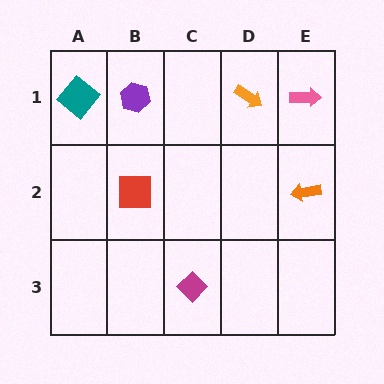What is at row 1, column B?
A purple hexagon.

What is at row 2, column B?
A red square.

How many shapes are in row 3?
1 shape.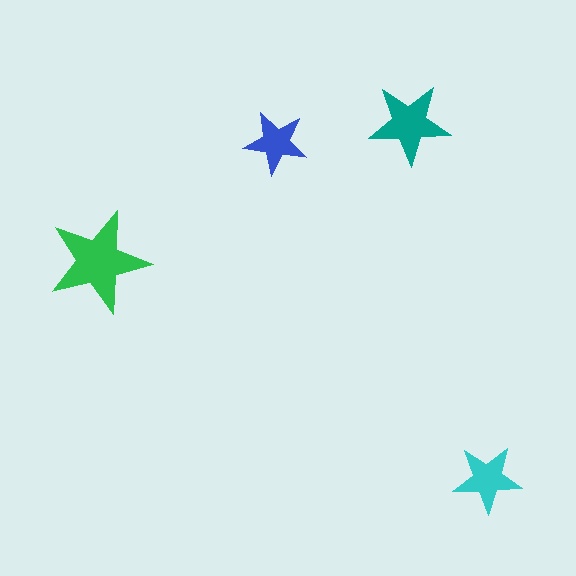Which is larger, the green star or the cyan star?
The green one.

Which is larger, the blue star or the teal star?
The teal one.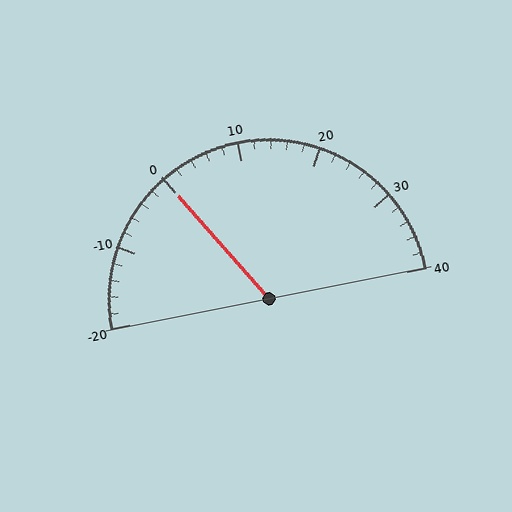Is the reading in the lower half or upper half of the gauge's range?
The reading is in the lower half of the range (-20 to 40).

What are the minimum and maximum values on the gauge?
The gauge ranges from -20 to 40.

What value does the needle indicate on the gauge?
The needle indicates approximately 0.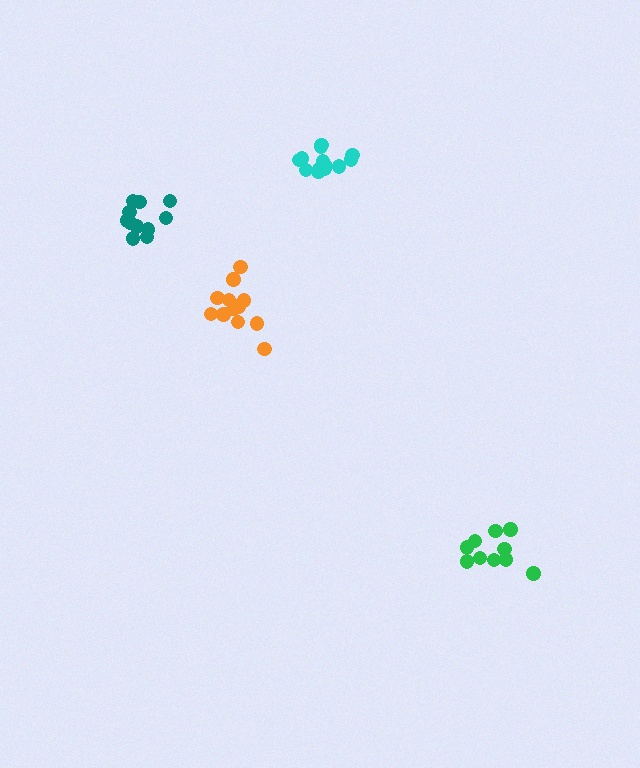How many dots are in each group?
Group 1: 13 dots, Group 2: 12 dots, Group 3: 10 dots, Group 4: 13 dots (48 total).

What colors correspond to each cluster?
The clusters are colored: cyan, teal, green, orange.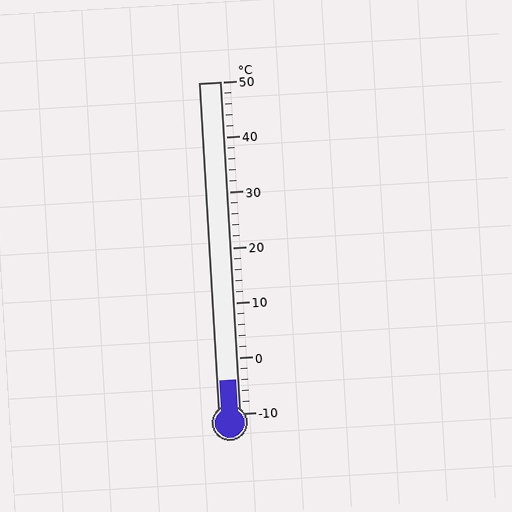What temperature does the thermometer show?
The thermometer shows approximately -4°C.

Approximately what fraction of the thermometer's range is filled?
The thermometer is filled to approximately 10% of its range.